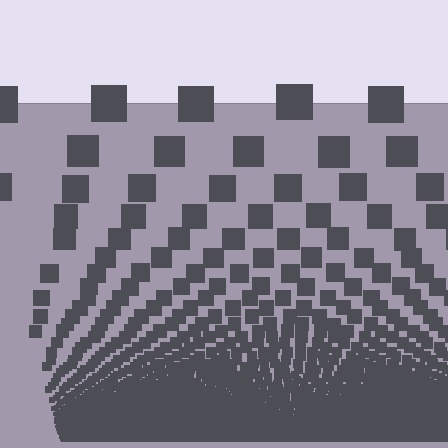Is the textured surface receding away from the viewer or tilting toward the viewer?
The surface appears to tilt toward the viewer. Texture elements get larger and sparser toward the top.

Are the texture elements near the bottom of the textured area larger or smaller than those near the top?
Smaller. The gradient is inverted — elements near the bottom are smaller and denser.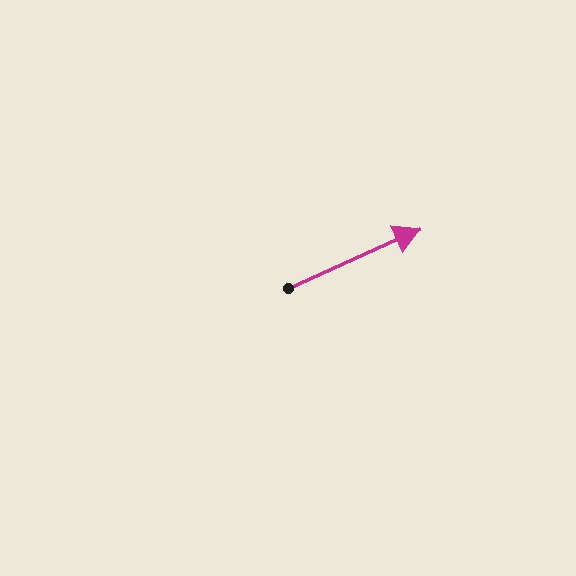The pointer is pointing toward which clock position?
Roughly 2 o'clock.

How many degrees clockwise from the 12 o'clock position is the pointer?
Approximately 66 degrees.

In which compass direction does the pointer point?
Northeast.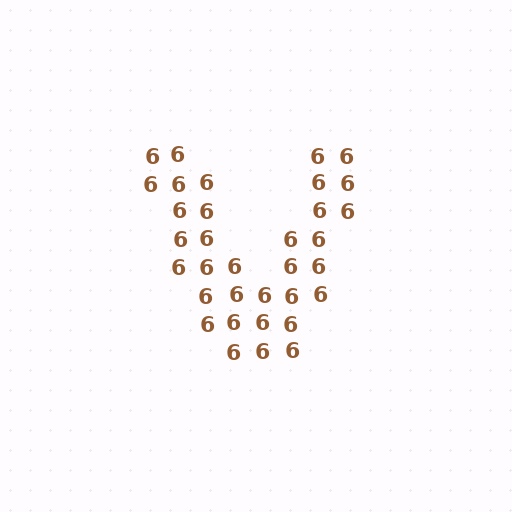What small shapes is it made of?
It is made of small digit 6's.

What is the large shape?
The large shape is the letter V.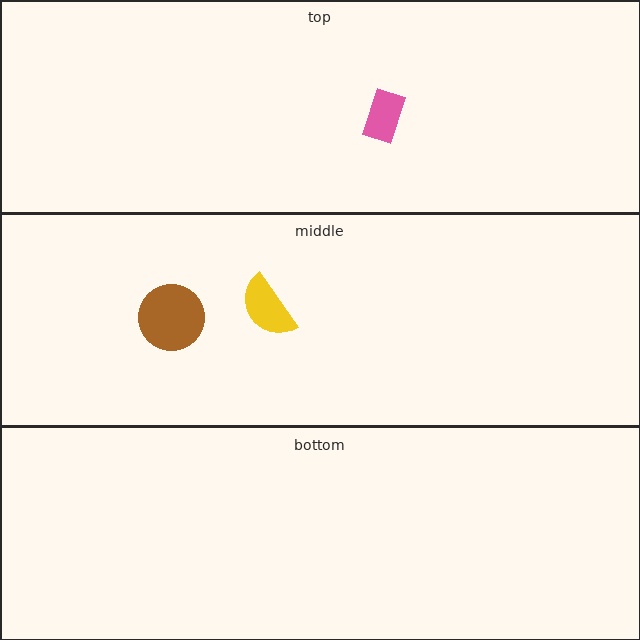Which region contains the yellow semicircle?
The middle region.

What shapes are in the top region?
The pink rectangle.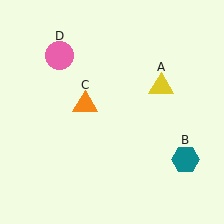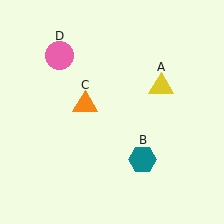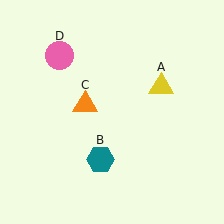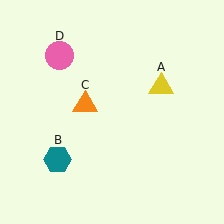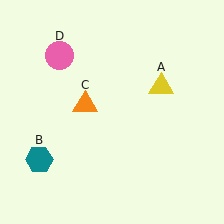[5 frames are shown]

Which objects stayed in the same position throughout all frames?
Yellow triangle (object A) and orange triangle (object C) and pink circle (object D) remained stationary.